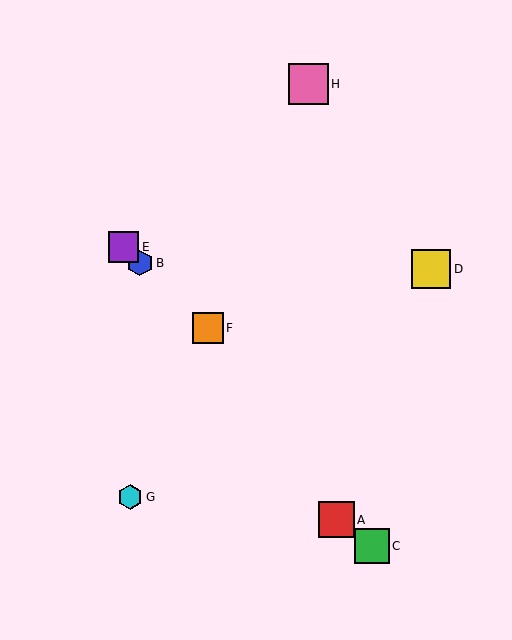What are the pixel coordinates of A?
Object A is at (336, 520).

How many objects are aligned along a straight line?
3 objects (B, E, F) are aligned along a straight line.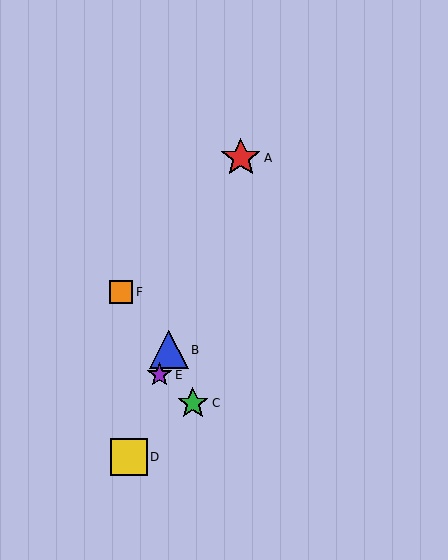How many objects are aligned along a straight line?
4 objects (A, B, D, E) are aligned along a straight line.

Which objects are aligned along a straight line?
Objects A, B, D, E are aligned along a straight line.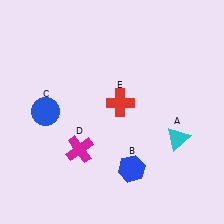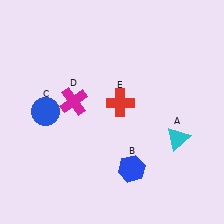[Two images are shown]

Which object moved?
The magenta cross (D) moved up.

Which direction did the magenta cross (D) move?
The magenta cross (D) moved up.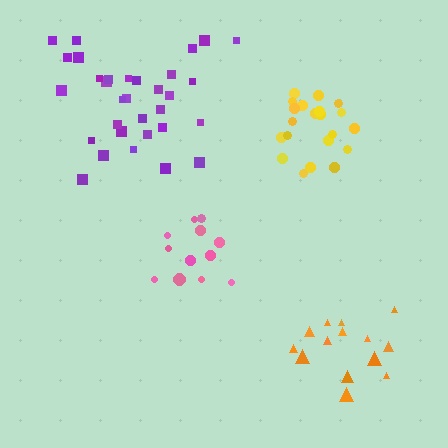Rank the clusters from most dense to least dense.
yellow, pink, orange, purple.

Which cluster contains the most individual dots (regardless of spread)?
Purple (32).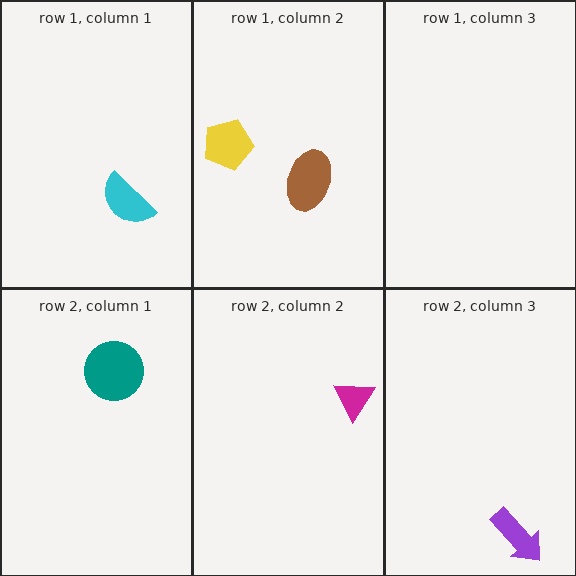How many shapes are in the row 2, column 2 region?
1.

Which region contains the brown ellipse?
The row 1, column 2 region.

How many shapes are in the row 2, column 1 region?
1.